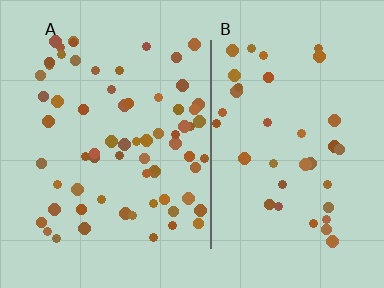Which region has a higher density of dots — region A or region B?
A (the left).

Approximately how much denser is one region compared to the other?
Approximately 1.8× — region A over region B.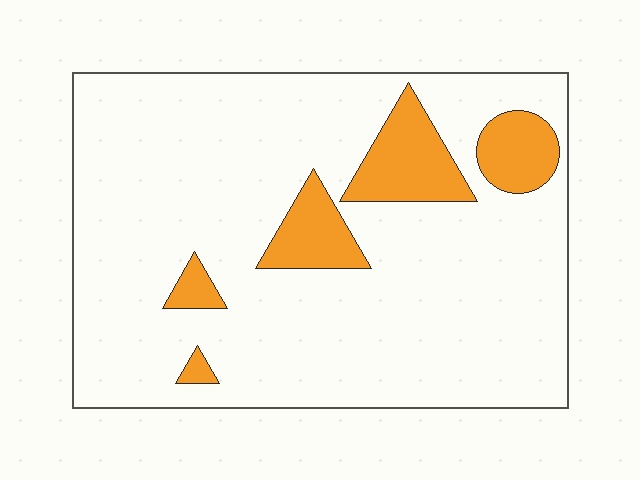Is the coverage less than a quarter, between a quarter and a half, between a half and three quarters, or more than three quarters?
Less than a quarter.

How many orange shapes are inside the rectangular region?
5.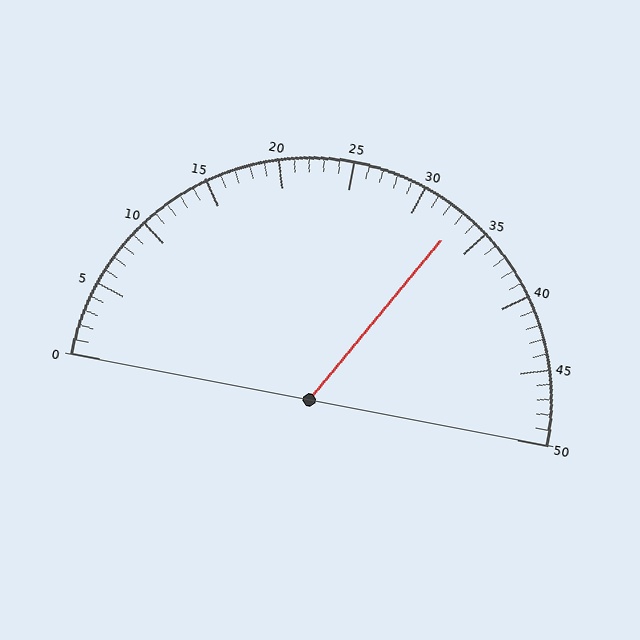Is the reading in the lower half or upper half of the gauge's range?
The reading is in the upper half of the range (0 to 50).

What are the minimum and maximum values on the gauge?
The gauge ranges from 0 to 50.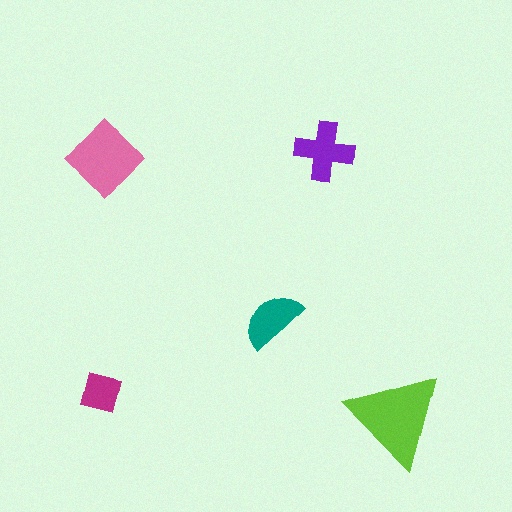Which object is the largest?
The lime triangle.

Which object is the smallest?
The magenta square.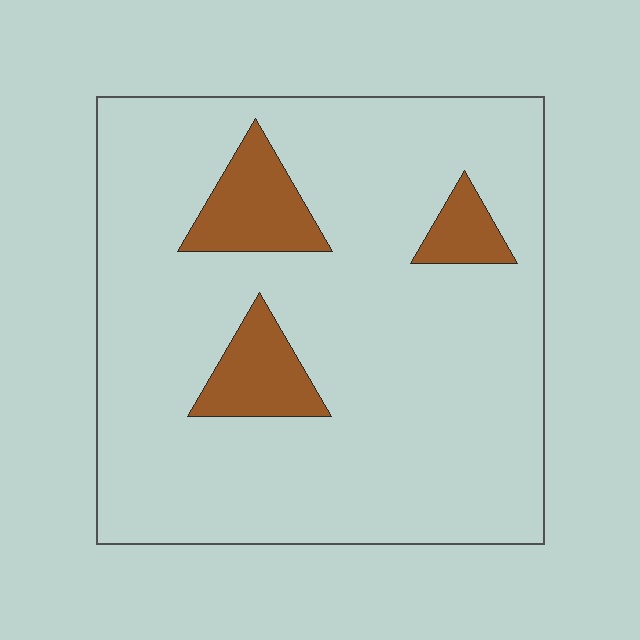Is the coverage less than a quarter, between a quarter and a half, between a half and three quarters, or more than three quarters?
Less than a quarter.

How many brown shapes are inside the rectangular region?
3.